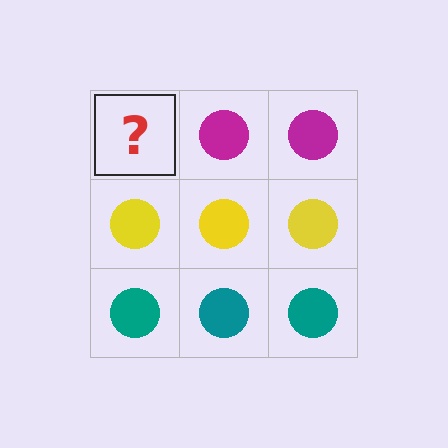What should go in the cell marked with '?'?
The missing cell should contain a magenta circle.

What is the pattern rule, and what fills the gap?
The rule is that each row has a consistent color. The gap should be filled with a magenta circle.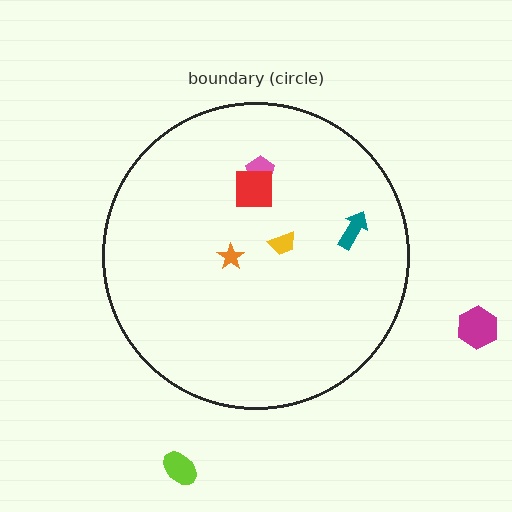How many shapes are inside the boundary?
5 inside, 2 outside.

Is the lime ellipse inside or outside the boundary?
Outside.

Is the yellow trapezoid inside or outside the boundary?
Inside.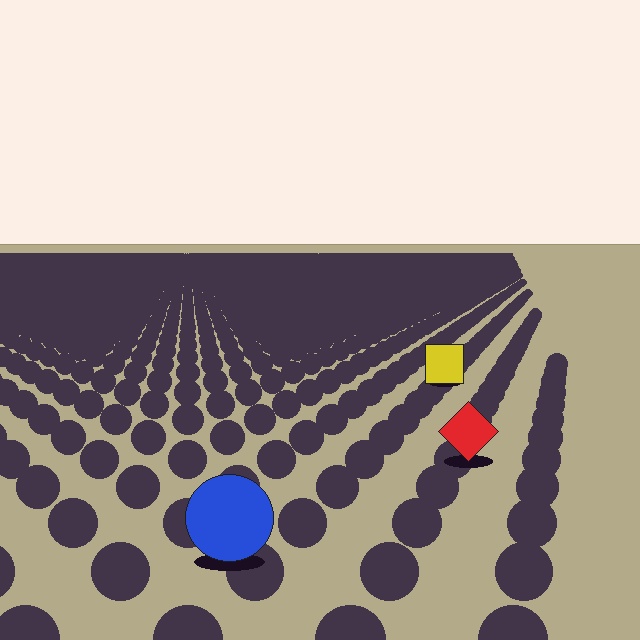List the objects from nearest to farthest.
From nearest to farthest: the blue circle, the red diamond, the yellow square.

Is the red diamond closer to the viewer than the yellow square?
Yes. The red diamond is closer — you can tell from the texture gradient: the ground texture is coarser near it.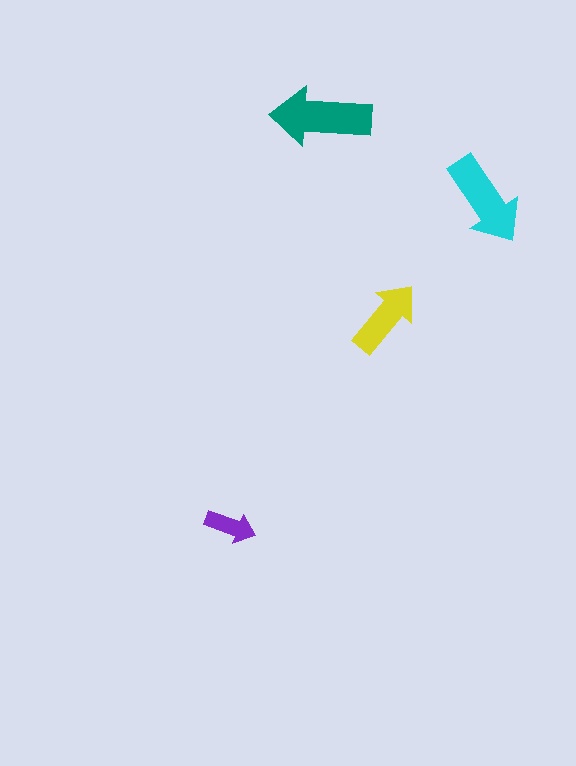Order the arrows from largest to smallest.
the teal one, the cyan one, the yellow one, the purple one.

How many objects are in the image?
There are 4 objects in the image.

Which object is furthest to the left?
The purple arrow is leftmost.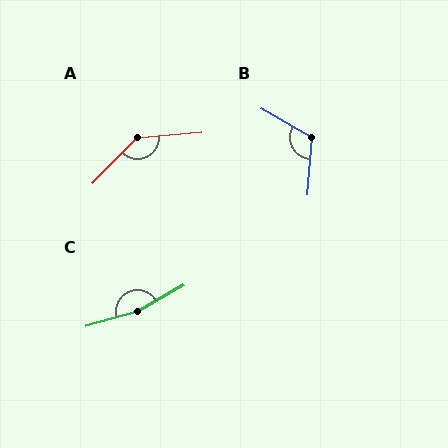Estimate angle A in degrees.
Approximately 139 degrees.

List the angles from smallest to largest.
B (115°), A (139°), C (166°).